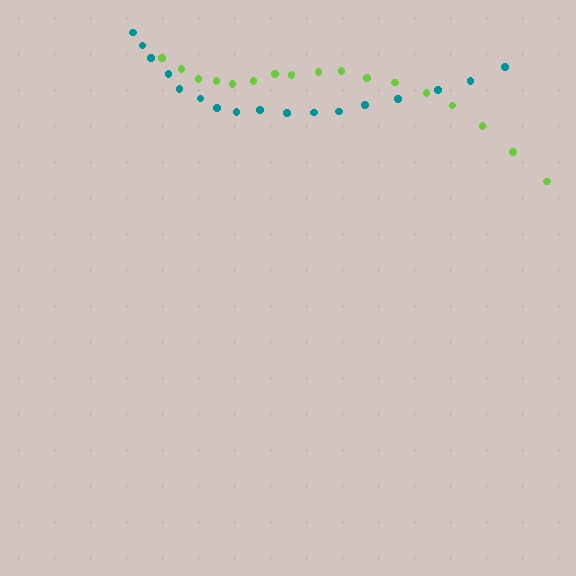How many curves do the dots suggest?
There are 2 distinct paths.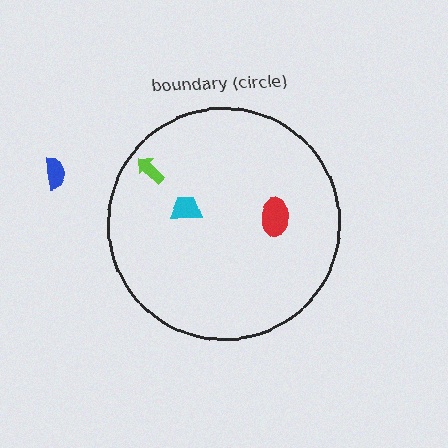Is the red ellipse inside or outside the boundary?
Inside.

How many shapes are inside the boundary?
3 inside, 1 outside.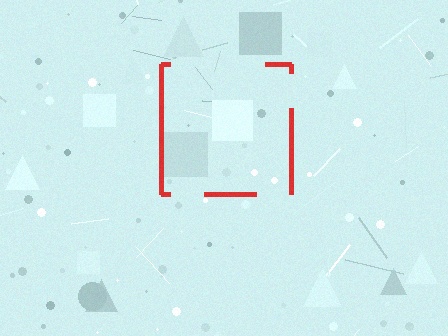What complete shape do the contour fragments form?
The contour fragments form a square.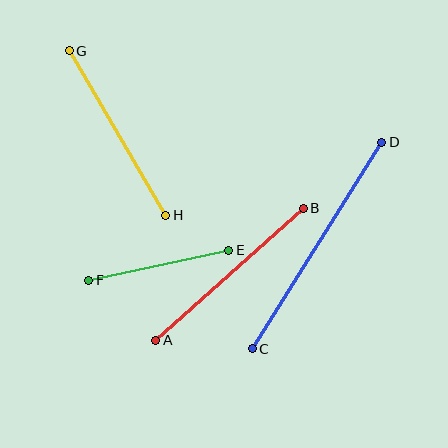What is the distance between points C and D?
The distance is approximately 243 pixels.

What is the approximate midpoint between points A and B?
The midpoint is at approximately (229, 274) pixels.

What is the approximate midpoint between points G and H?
The midpoint is at approximately (118, 133) pixels.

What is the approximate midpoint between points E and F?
The midpoint is at approximately (159, 265) pixels.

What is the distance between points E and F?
The distance is approximately 143 pixels.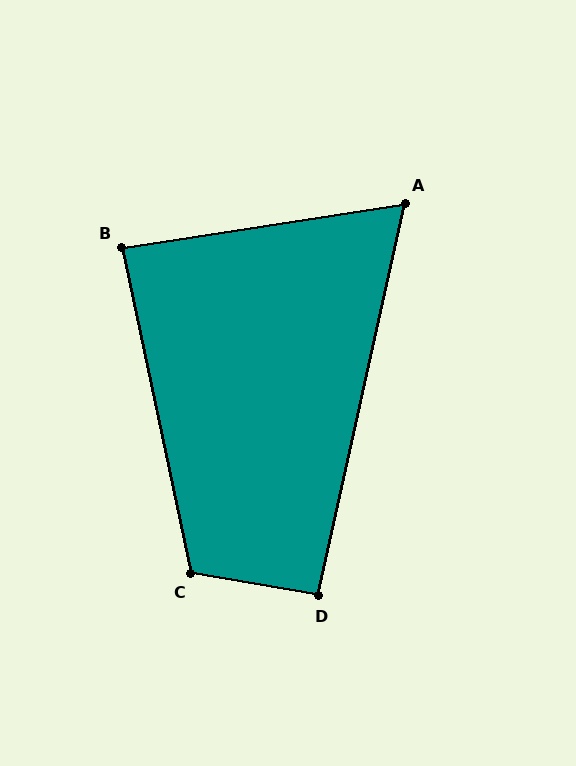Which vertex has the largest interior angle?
C, at approximately 111 degrees.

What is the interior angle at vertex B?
Approximately 87 degrees (approximately right).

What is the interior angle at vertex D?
Approximately 93 degrees (approximately right).